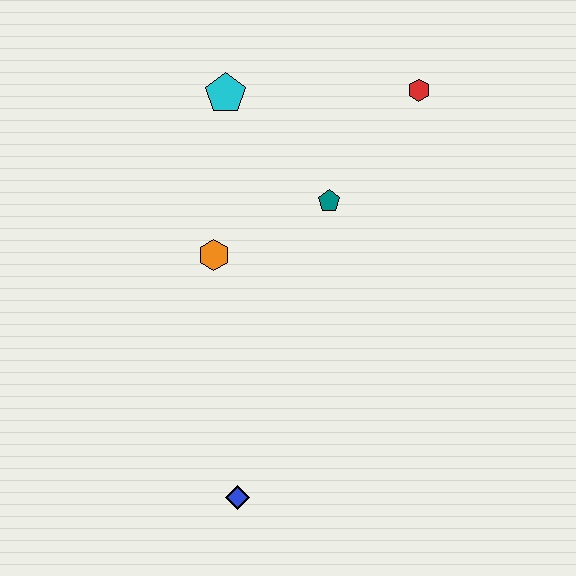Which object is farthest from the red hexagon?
The blue diamond is farthest from the red hexagon.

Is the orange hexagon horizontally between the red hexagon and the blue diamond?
No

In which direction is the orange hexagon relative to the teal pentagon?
The orange hexagon is to the left of the teal pentagon.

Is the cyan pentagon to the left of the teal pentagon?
Yes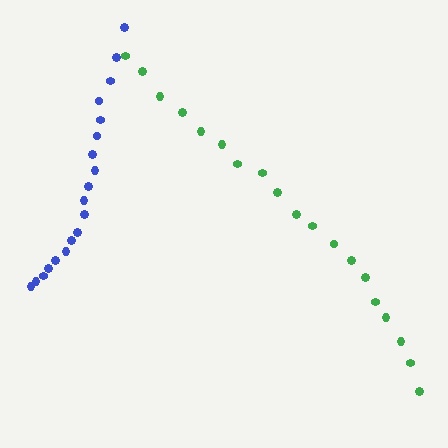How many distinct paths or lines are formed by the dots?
There are 2 distinct paths.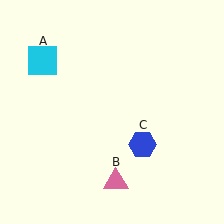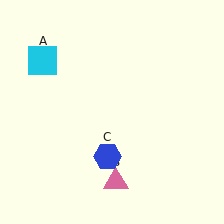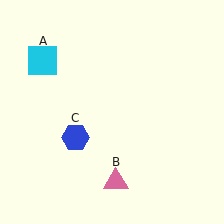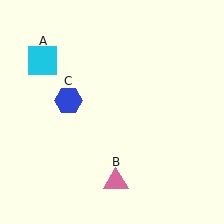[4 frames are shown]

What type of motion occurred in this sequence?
The blue hexagon (object C) rotated clockwise around the center of the scene.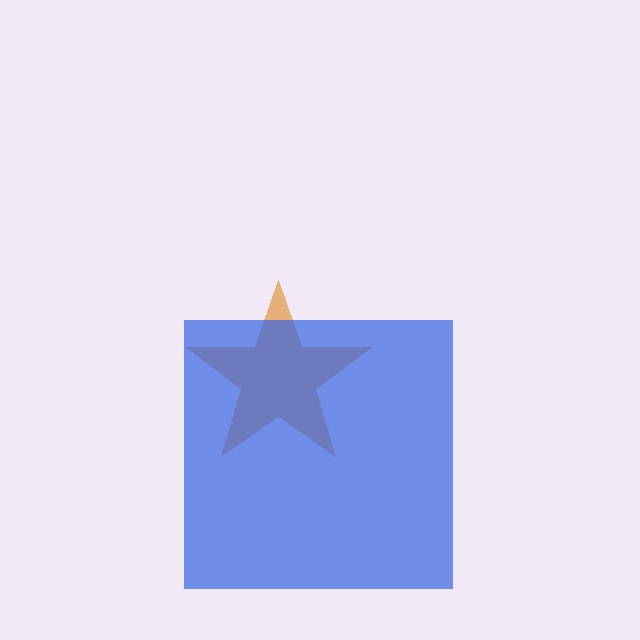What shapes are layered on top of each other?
The layered shapes are: an orange star, a blue square.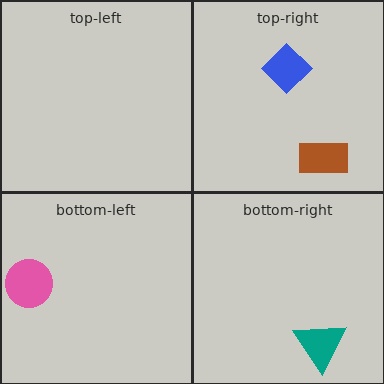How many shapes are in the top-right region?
2.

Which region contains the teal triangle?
The bottom-right region.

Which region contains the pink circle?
The bottom-left region.